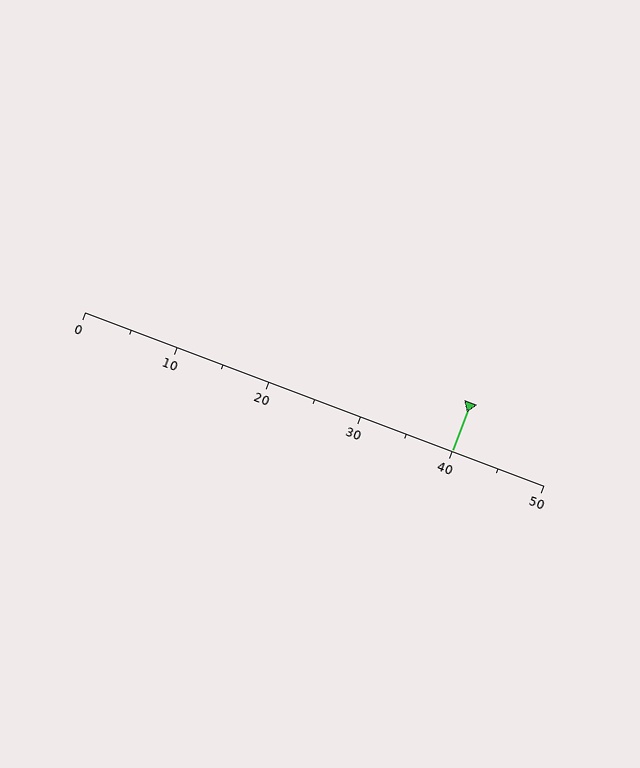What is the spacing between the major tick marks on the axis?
The major ticks are spaced 10 apart.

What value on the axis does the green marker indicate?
The marker indicates approximately 40.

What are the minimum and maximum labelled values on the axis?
The axis runs from 0 to 50.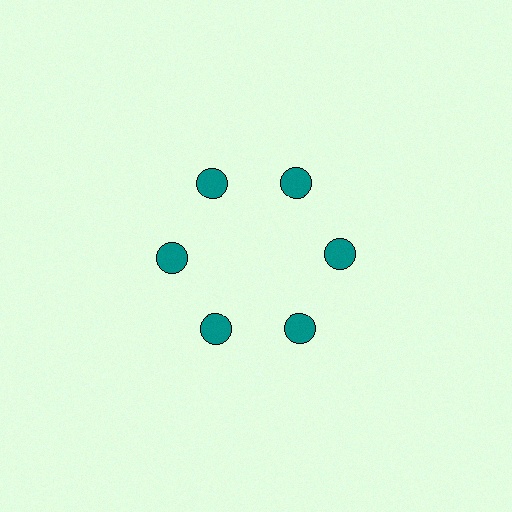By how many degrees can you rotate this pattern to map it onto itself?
The pattern maps onto itself every 60 degrees of rotation.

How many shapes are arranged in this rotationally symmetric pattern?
There are 6 shapes, arranged in 6 groups of 1.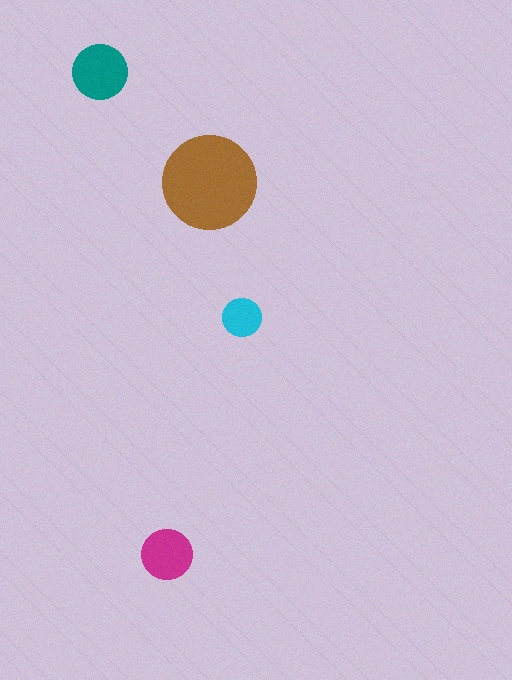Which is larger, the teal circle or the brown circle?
The brown one.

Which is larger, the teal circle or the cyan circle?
The teal one.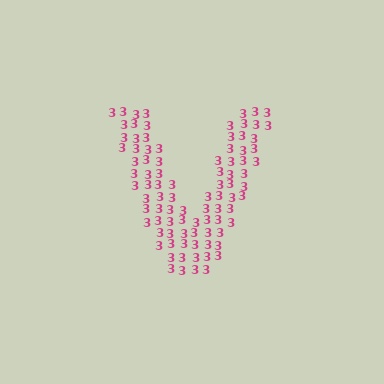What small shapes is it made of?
It is made of small digit 3's.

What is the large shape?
The large shape is the letter V.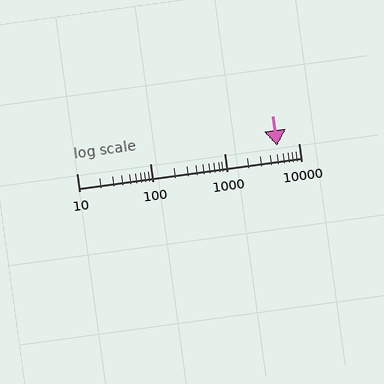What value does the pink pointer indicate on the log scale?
The pointer indicates approximately 5200.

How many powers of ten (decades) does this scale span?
The scale spans 3 decades, from 10 to 10000.